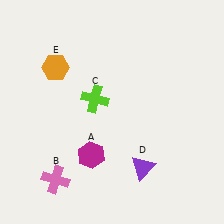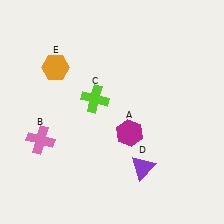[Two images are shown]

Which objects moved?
The objects that moved are: the magenta hexagon (A), the pink cross (B).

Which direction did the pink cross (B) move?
The pink cross (B) moved up.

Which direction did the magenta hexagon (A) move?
The magenta hexagon (A) moved right.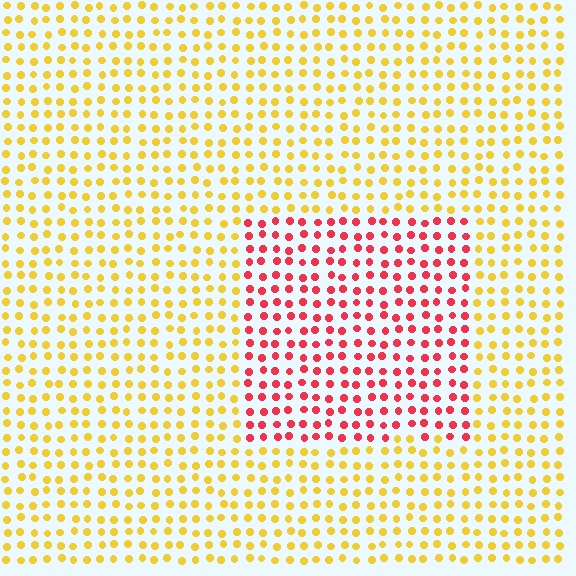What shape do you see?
I see a rectangle.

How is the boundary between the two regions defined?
The boundary is defined purely by a slight shift in hue (about 58 degrees). Spacing, size, and orientation are identical on both sides.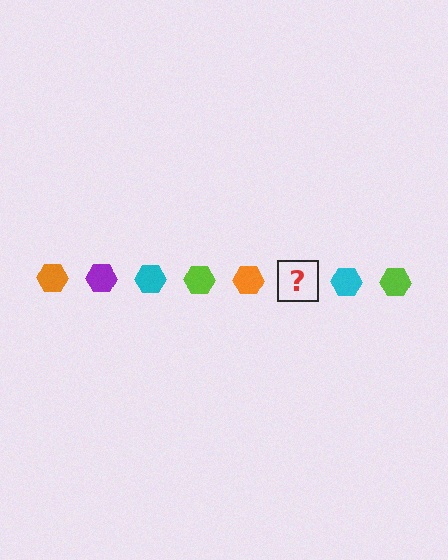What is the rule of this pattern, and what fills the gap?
The rule is that the pattern cycles through orange, purple, cyan, lime hexagons. The gap should be filled with a purple hexagon.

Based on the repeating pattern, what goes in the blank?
The blank should be a purple hexagon.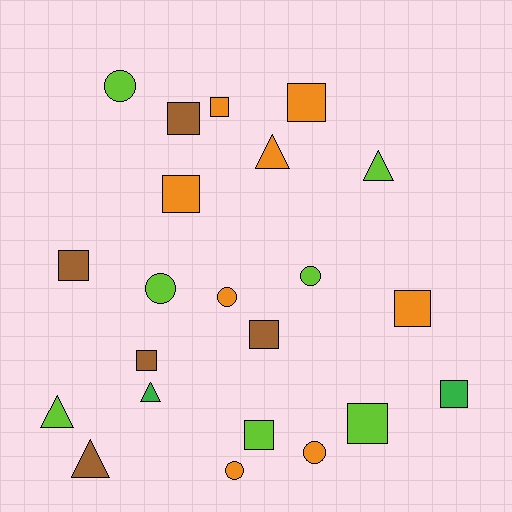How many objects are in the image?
There are 22 objects.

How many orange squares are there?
There are 4 orange squares.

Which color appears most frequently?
Orange, with 8 objects.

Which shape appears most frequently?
Square, with 11 objects.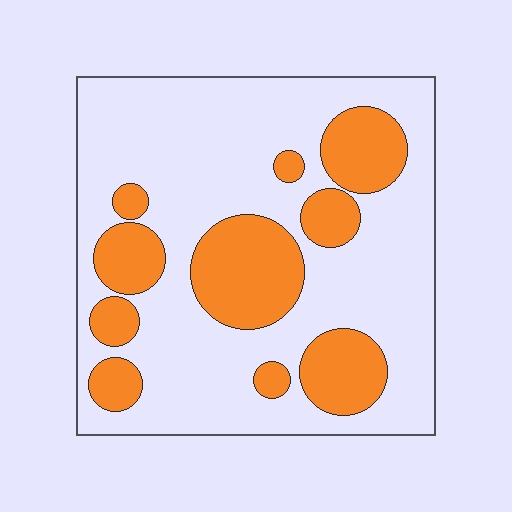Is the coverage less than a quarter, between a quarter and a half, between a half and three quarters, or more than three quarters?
Between a quarter and a half.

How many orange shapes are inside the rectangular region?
10.